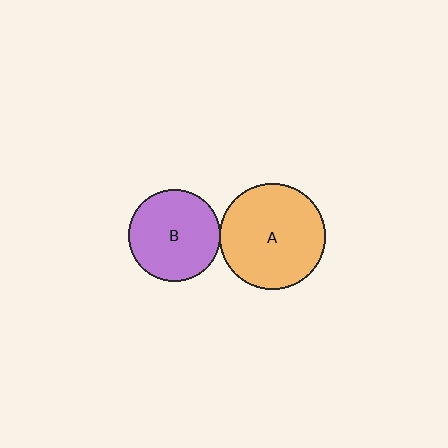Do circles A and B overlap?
Yes.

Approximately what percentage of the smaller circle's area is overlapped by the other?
Approximately 5%.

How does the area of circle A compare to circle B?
Approximately 1.3 times.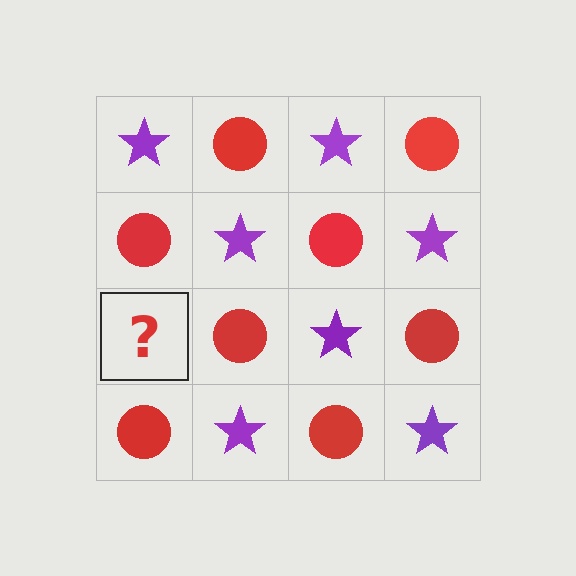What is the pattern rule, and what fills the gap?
The rule is that it alternates purple star and red circle in a checkerboard pattern. The gap should be filled with a purple star.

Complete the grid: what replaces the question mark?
The question mark should be replaced with a purple star.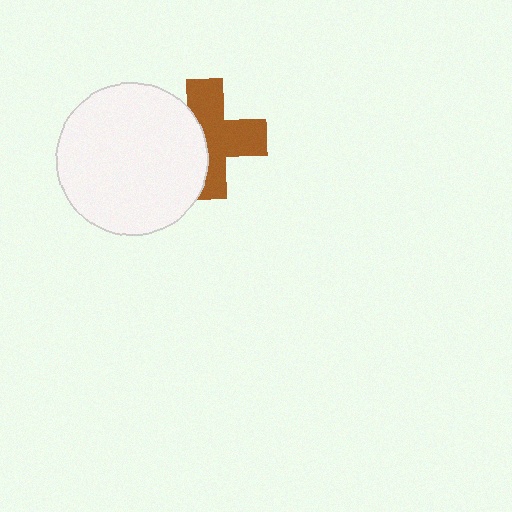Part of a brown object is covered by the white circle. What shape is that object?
It is a cross.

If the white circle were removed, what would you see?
You would see the complete brown cross.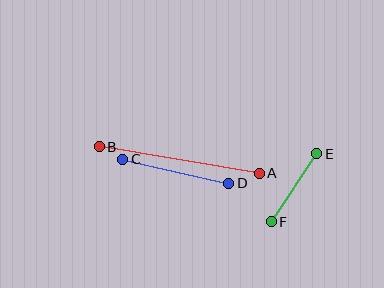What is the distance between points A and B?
The distance is approximately 163 pixels.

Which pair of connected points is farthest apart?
Points A and B are farthest apart.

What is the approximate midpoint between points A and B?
The midpoint is at approximately (179, 160) pixels.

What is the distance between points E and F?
The distance is approximately 82 pixels.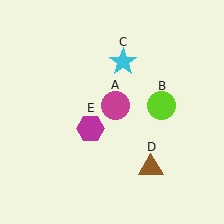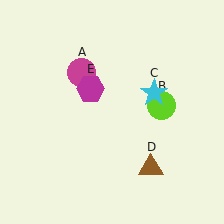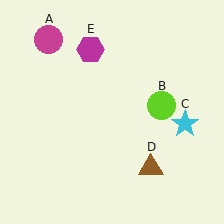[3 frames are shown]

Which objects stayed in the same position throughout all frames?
Lime circle (object B) and brown triangle (object D) remained stationary.